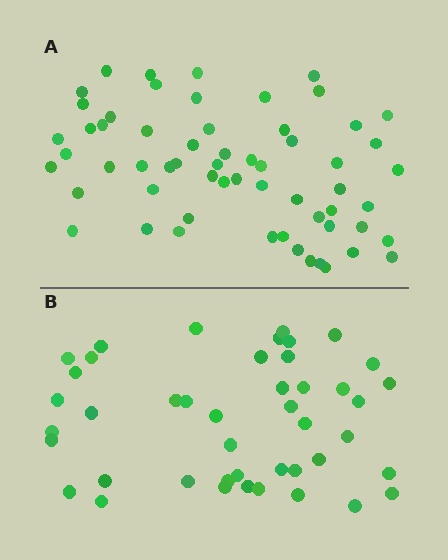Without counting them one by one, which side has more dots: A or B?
Region A (the top region) has more dots.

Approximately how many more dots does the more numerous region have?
Region A has approximately 15 more dots than region B.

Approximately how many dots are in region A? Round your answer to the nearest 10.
About 60 dots.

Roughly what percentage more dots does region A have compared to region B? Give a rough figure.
About 35% more.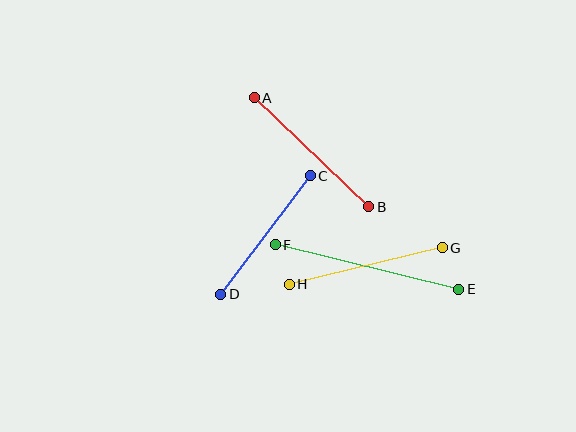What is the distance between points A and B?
The distance is approximately 158 pixels.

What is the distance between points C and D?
The distance is approximately 149 pixels.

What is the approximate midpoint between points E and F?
The midpoint is at approximately (367, 267) pixels.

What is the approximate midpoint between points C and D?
The midpoint is at approximately (265, 235) pixels.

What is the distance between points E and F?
The distance is approximately 189 pixels.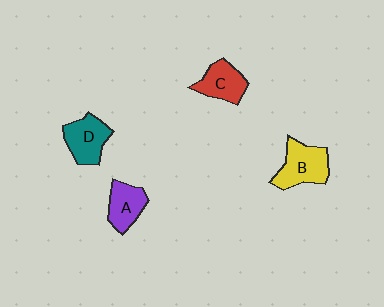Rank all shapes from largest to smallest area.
From largest to smallest: B (yellow), D (teal), C (red), A (purple).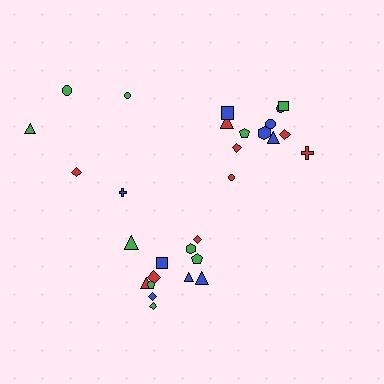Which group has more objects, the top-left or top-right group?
The top-right group.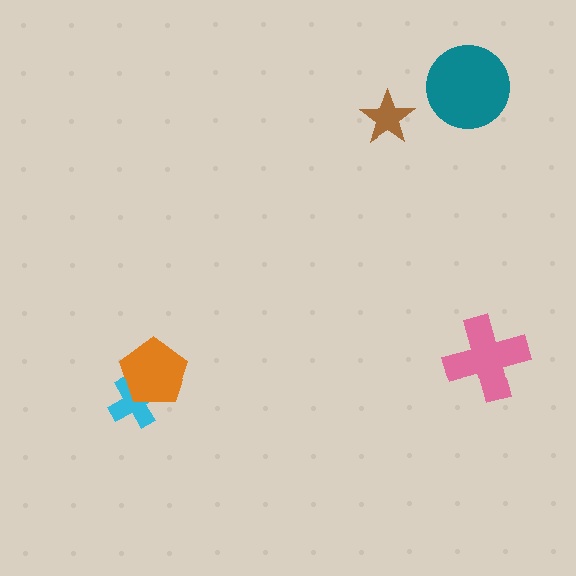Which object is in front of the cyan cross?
The orange pentagon is in front of the cyan cross.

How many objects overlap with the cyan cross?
1 object overlaps with the cyan cross.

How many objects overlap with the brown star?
0 objects overlap with the brown star.